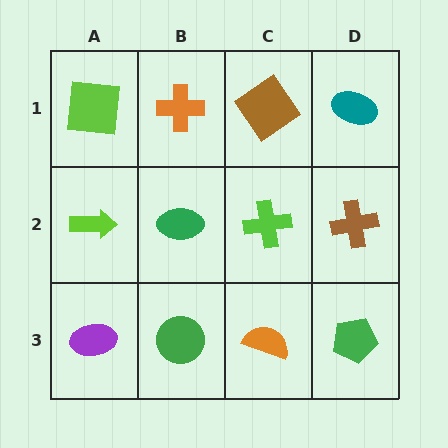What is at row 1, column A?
A lime square.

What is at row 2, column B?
A green ellipse.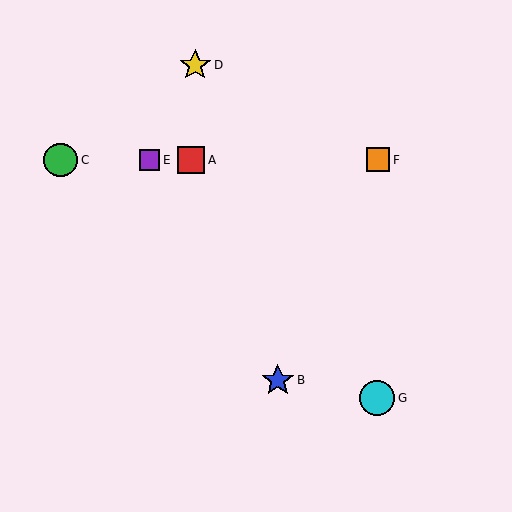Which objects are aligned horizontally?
Objects A, C, E, F are aligned horizontally.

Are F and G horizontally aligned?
No, F is at y≈160 and G is at y≈398.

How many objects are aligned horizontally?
4 objects (A, C, E, F) are aligned horizontally.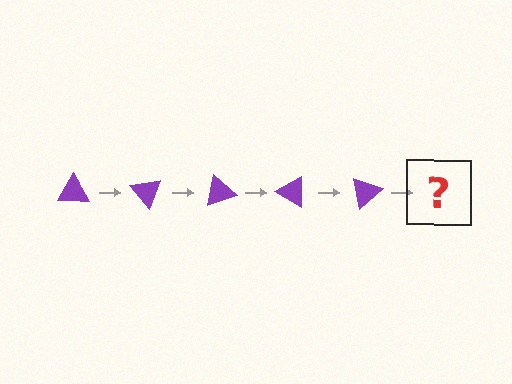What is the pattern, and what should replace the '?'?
The pattern is that the triangle rotates 50 degrees each step. The '?' should be a purple triangle rotated 250 degrees.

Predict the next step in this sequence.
The next step is a purple triangle rotated 250 degrees.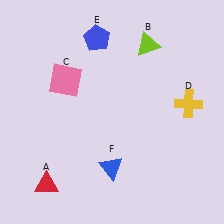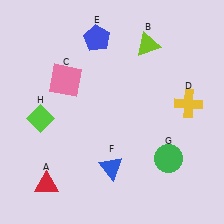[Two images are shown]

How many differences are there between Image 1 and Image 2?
There are 2 differences between the two images.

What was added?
A green circle (G), a lime diamond (H) were added in Image 2.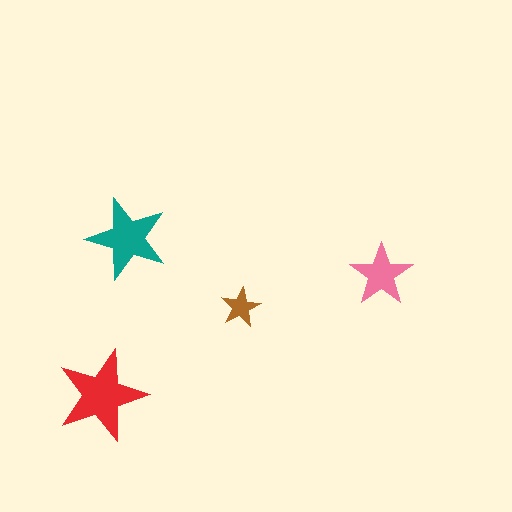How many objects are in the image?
There are 4 objects in the image.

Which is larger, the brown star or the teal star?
The teal one.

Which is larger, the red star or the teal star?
The red one.